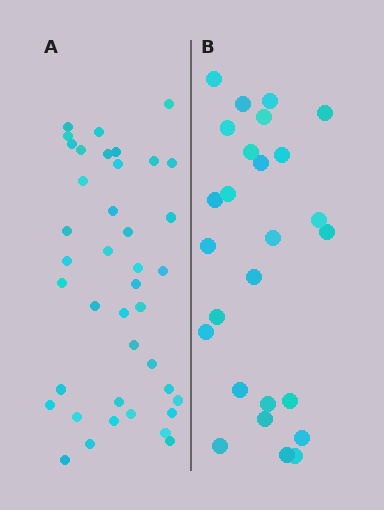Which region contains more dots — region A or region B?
Region A (the left region) has more dots.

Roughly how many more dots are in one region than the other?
Region A has approximately 15 more dots than region B.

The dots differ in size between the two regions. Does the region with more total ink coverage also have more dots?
No. Region B has more total ink coverage because its dots are larger, but region A actually contains more individual dots. Total area can be misleading — the number of items is what matters here.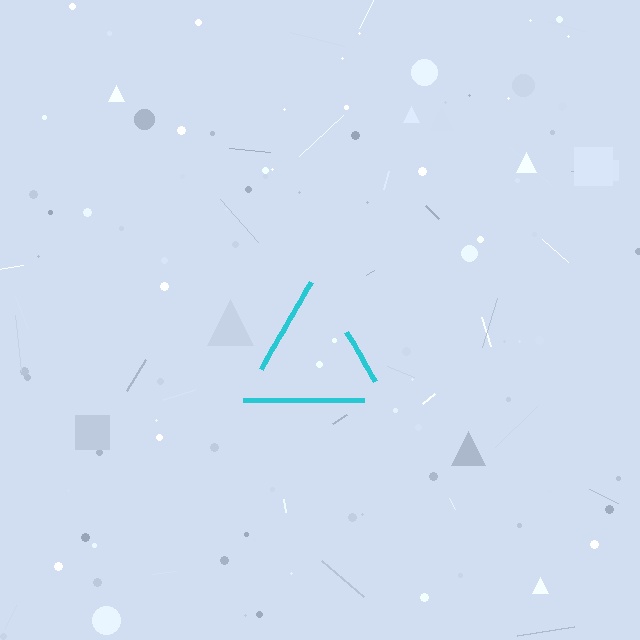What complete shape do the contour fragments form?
The contour fragments form a triangle.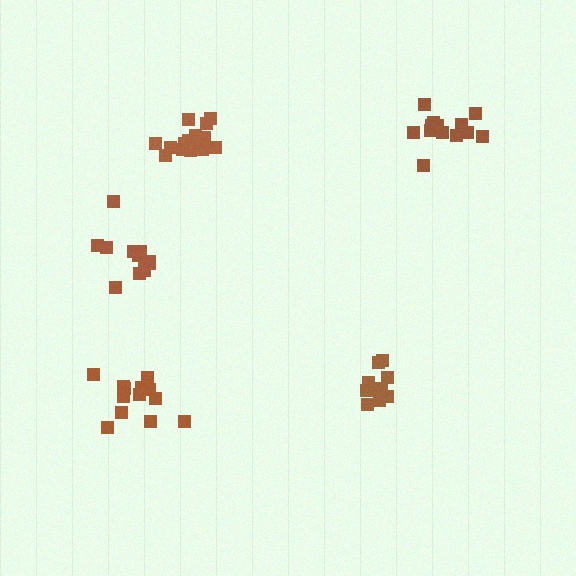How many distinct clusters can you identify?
There are 5 distinct clusters.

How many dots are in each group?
Group 1: 16 dots, Group 2: 14 dots, Group 3: 11 dots, Group 4: 12 dots, Group 5: 13 dots (66 total).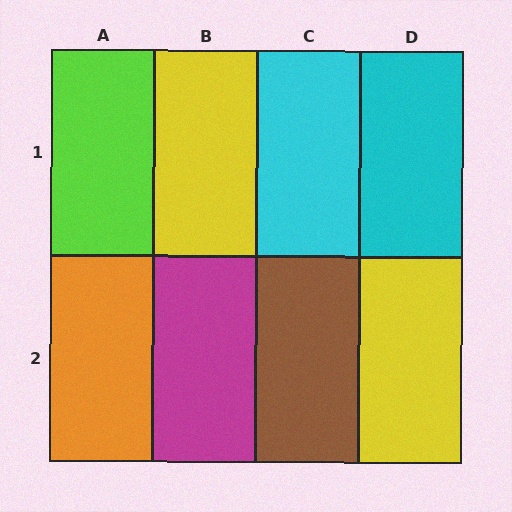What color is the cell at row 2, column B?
Magenta.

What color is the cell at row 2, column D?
Yellow.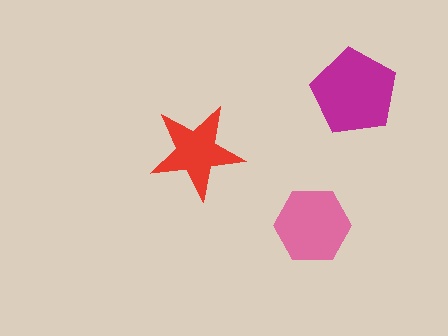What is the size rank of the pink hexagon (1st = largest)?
2nd.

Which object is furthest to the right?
The magenta pentagon is rightmost.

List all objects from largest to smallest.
The magenta pentagon, the pink hexagon, the red star.